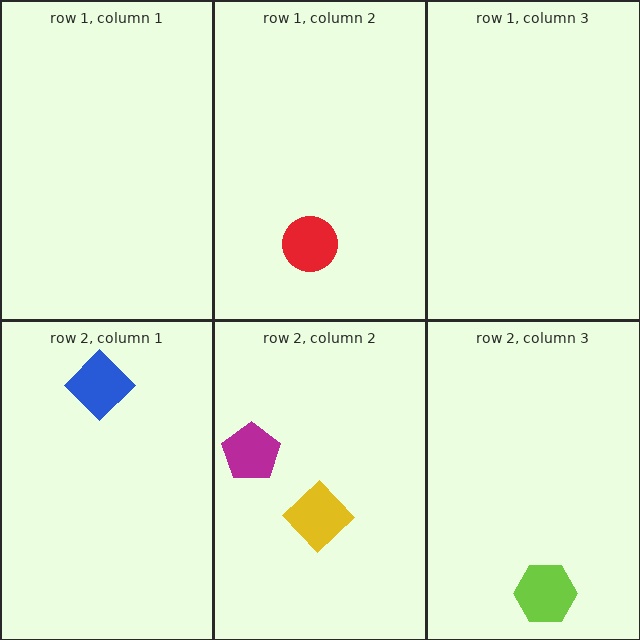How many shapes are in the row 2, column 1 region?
1.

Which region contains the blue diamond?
The row 2, column 1 region.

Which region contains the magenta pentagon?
The row 2, column 2 region.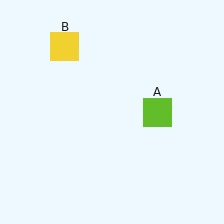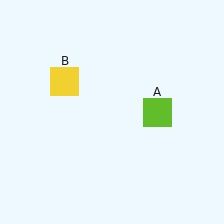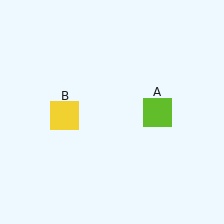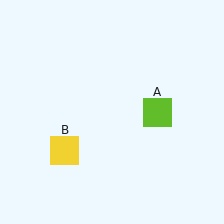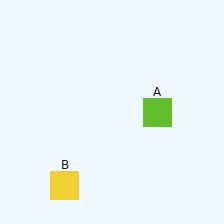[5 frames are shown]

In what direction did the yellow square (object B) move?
The yellow square (object B) moved down.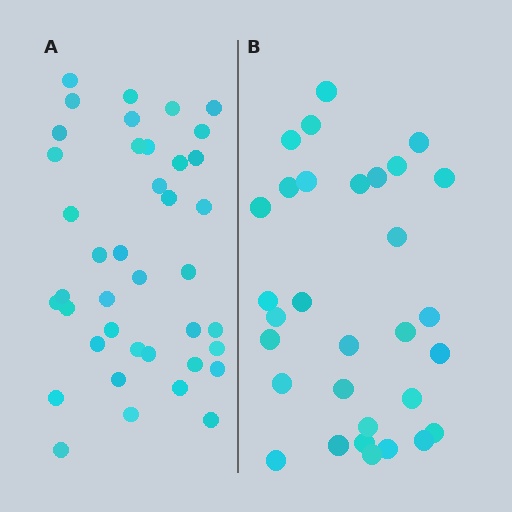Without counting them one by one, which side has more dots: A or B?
Region A (the left region) has more dots.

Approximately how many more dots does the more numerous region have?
Region A has roughly 8 or so more dots than region B.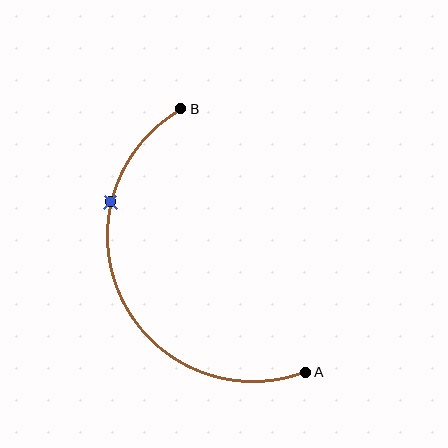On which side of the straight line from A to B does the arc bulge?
The arc bulges to the left of the straight line connecting A and B.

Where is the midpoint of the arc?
The arc midpoint is the point on the curve farthest from the straight line joining A and B. It sits to the left of that line.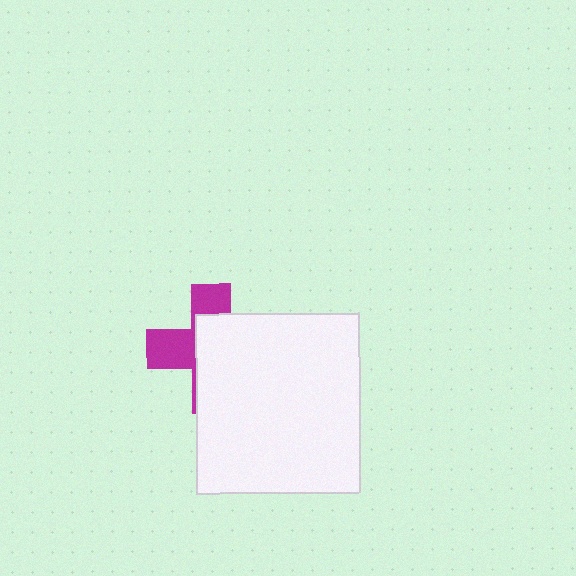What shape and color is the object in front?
The object in front is a white rectangle.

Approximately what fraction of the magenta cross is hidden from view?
Roughly 61% of the magenta cross is hidden behind the white rectangle.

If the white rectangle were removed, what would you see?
You would see the complete magenta cross.